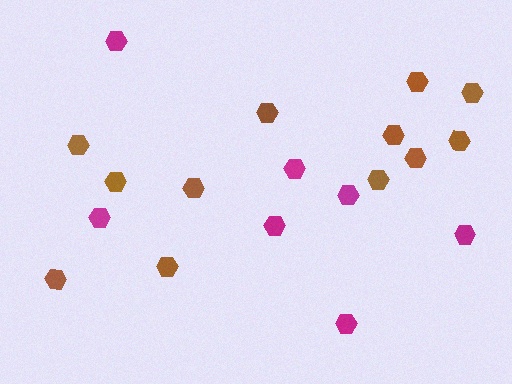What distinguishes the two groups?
There are 2 groups: one group of brown hexagons (12) and one group of magenta hexagons (7).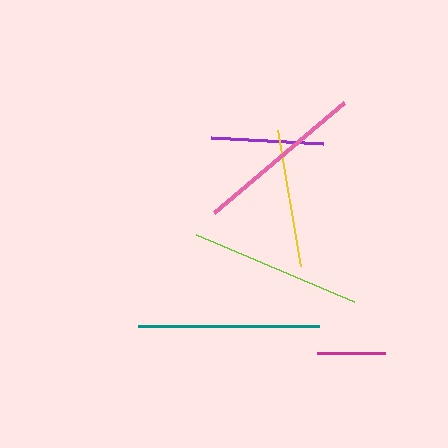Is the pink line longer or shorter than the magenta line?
The pink line is longer than the magenta line.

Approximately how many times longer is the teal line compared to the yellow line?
The teal line is approximately 1.3 times the length of the yellow line.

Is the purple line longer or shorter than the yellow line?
The yellow line is longer than the purple line.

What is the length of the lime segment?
The lime segment is approximately 172 pixels long.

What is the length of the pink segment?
The pink segment is approximately 170 pixels long.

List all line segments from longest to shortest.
From longest to shortest: teal, lime, pink, yellow, purple, magenta.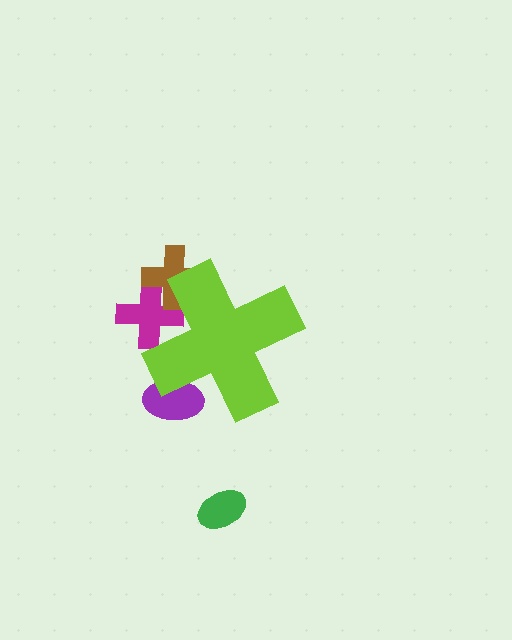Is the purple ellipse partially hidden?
Yes, the purple ellipse is partially hidden behind the lime cross.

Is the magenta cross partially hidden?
Yes, the magenta cross is partially hidden behind the lime cross.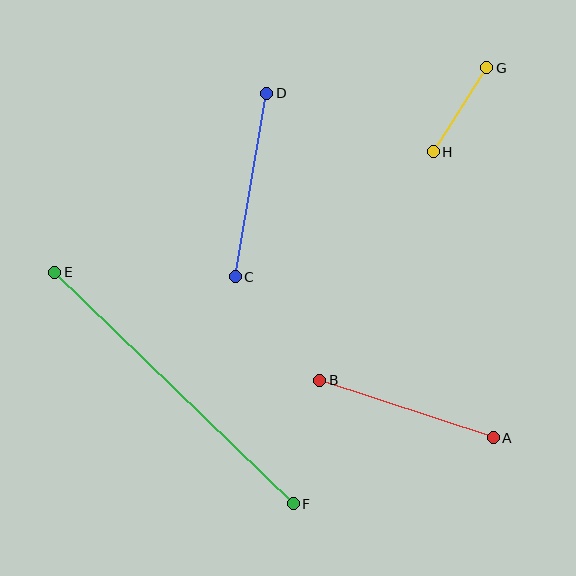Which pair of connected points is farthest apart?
Points E and F are farthest apart.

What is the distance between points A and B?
The distance is approximately 183 pixels.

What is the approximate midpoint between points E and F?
The midpoint is at approximately (174, 388) pixels.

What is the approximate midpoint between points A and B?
The midpoint is at approximately (407, 409) pixels.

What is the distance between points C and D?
The distance is approximately 186 pixels.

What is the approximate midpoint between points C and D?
The midpoint is at approximately (251, 185) pixels.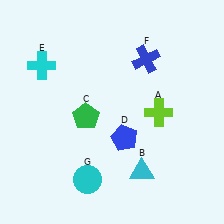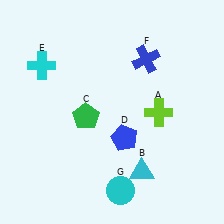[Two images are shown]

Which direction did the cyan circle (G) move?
The cyan circle (G) moved right.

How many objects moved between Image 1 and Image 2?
1 object moved between the two images.